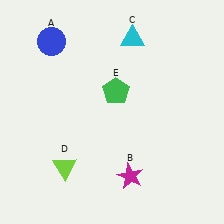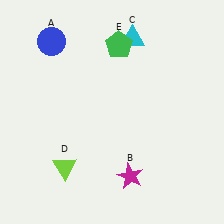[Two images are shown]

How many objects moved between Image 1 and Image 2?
1 object moved between the two images.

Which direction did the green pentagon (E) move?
The green pentagon (E) moved up.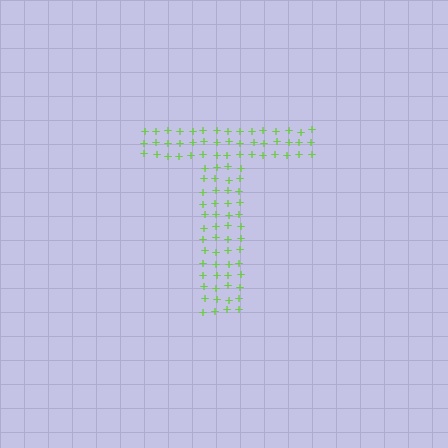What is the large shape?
The large shape is the letter T.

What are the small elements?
The small elements are plus signs.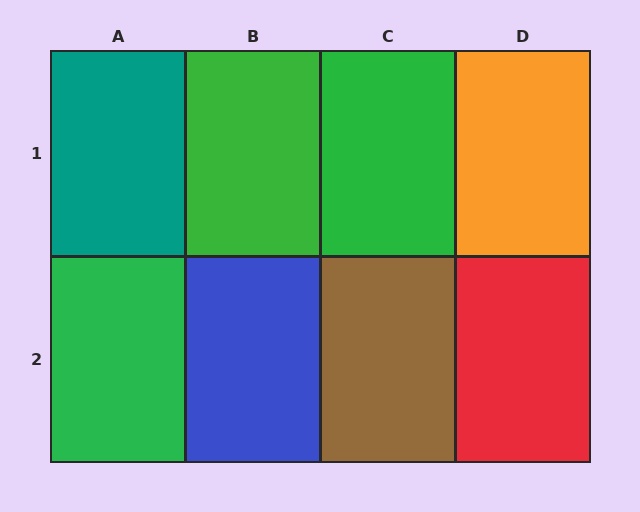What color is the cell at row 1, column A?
Teal.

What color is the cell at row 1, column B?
Green.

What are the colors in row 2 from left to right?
Green, blue, brown, red.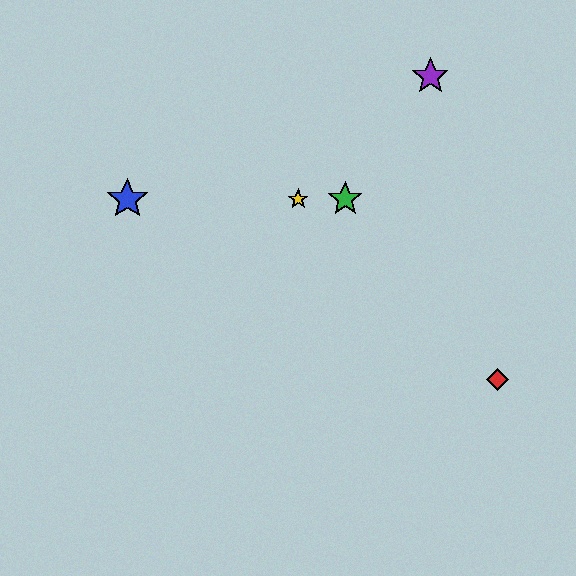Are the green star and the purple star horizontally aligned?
No, the green star is at y≈199 and the purple star is at y≈76.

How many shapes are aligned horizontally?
3 shapes (the blue star, the green star, the yellow star) are aligned horizontally.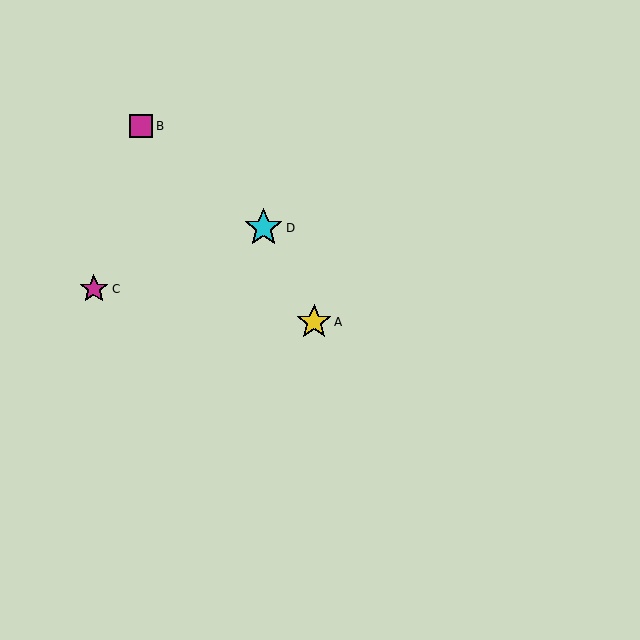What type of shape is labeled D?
Shape D is a cyan star.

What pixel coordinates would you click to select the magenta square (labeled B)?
Click at (141, 126) to select the magenta square B.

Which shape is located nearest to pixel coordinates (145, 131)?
The magenta square (labeled B) at (141, 126) is nearest to that location.